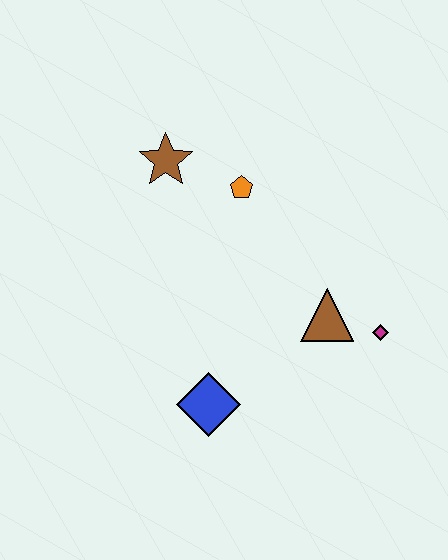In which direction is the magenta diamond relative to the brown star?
The magenta diamond is to the right of the brown star.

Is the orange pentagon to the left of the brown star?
No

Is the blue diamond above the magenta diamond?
No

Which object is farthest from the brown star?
The magenta diamond is farthest from the brown star.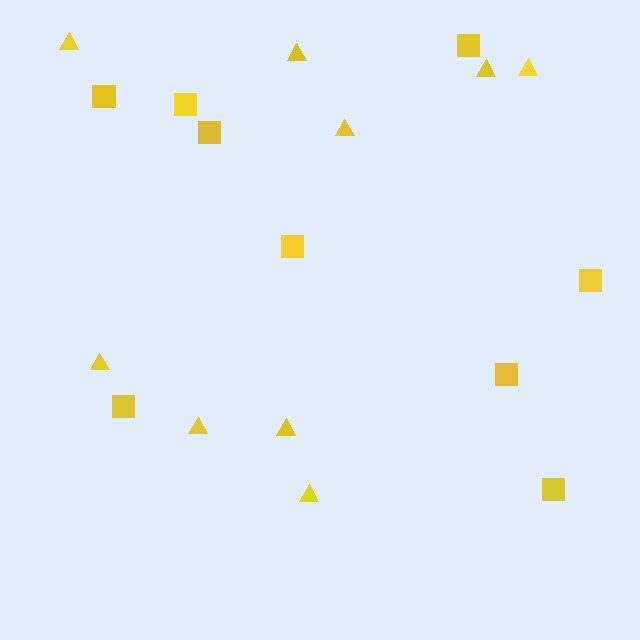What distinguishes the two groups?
There are 2 groups: one group of squares (9) and one group of triangles (9).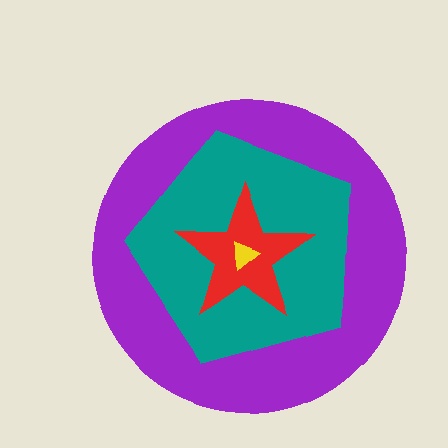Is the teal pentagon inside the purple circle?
Yes.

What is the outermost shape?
The purple circle.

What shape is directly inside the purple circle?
The teal pentagon.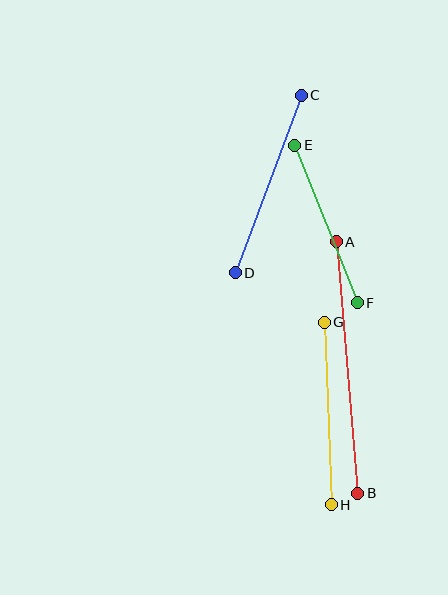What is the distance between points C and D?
The distance is approximately 190 pixels.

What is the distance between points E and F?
The distance is approximately 169 pixels.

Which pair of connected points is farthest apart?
Points A and B are farthest apart.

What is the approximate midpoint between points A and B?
The midpoint is at approximately (347, 368) pixels.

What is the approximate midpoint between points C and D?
The midpoint is at approximately (268, 184) pixels.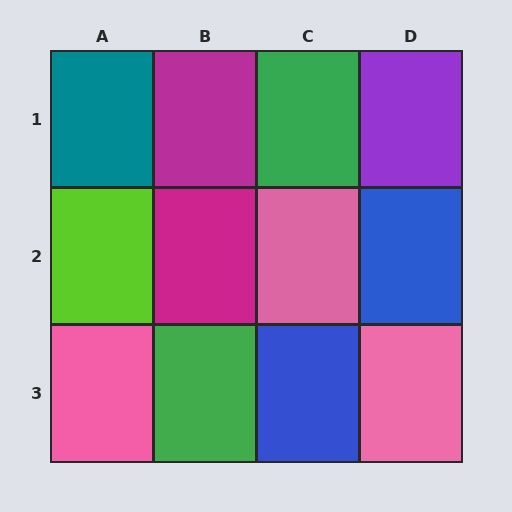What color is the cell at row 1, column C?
Green.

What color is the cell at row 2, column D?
Blue.